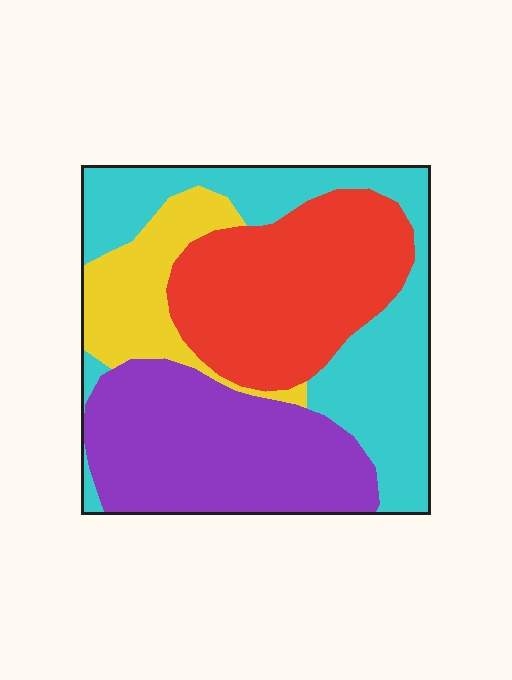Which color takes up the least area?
Yellow, at roughly 15%.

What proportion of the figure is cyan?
Cyan takes up between a sixth and a third of the figure.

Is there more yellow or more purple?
Purple.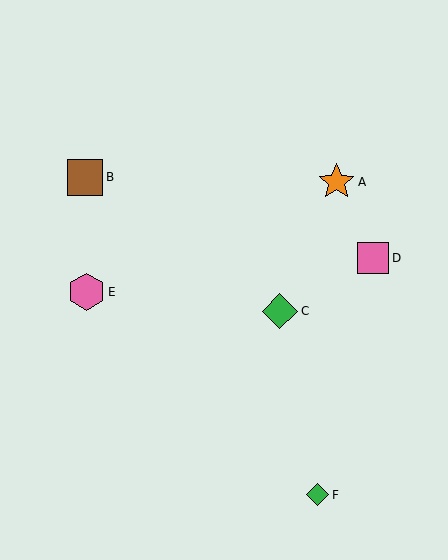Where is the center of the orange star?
The center of the orange star is at (337, 182).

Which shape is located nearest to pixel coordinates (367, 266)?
The pink square (labeled D) at (373, 258) is nearest to that location.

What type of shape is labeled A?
Shape A is an orange star.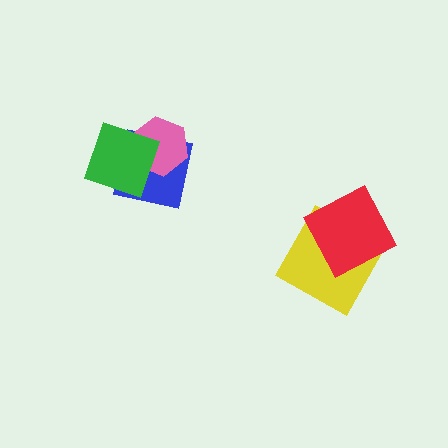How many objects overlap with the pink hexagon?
2 objects overlap with the pink hexagon.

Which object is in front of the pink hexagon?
The green square is in front of the pink hexagon.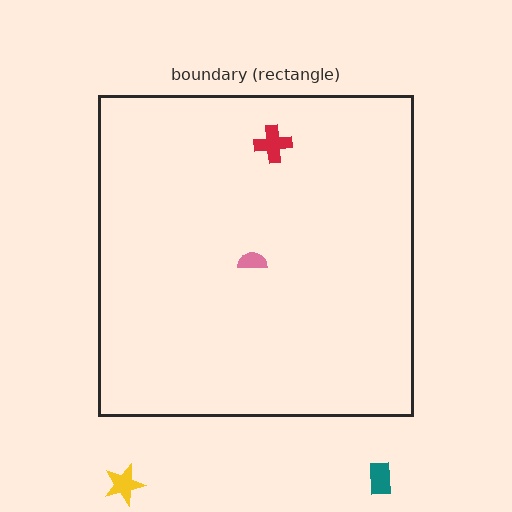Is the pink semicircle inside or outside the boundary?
Inside.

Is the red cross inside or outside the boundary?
Inside.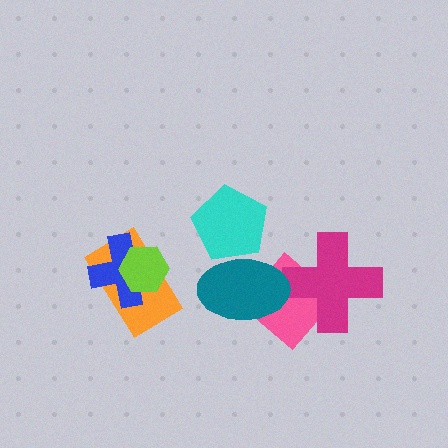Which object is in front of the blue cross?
The lime hexagon is in front of the blue cross.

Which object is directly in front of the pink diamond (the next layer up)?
The magenta cross is directly in front of the pink diamond.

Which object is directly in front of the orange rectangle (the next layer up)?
The blue cross is directly in front of the orange rectangle.